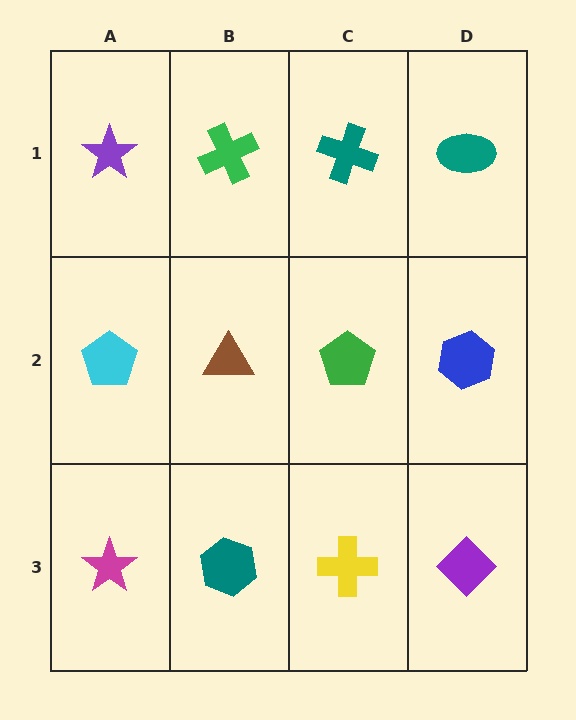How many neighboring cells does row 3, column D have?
2.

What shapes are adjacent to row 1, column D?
A blue hexagon (row 2, column D), a teal cross (row 1, column C).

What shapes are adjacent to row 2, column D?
A teal ellipse (row 1, column D), a purple diamond (row 3, column D), a green pentagon (row 2, column C).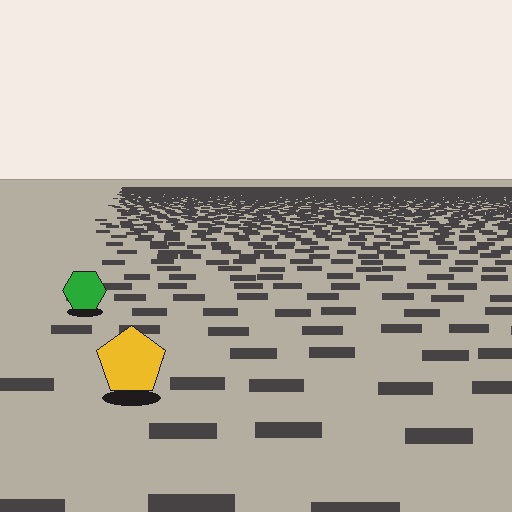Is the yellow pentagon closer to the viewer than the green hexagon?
Yes. The yellow pentagon is closer — you can tell from the texture gradient: the ground texture is coarser near it.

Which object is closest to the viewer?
The yellow pentagon is closest. The texture marks near it are larger and more spread out.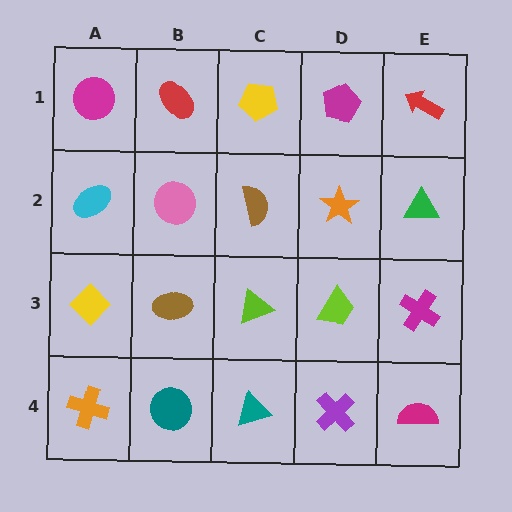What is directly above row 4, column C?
A lime triangle.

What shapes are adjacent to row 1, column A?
A cyan ellipse (row 2, column A), a red ellipse (row 1, column B).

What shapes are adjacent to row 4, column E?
A magenta cross (row 3, column E), a purple cross (row 4, column D).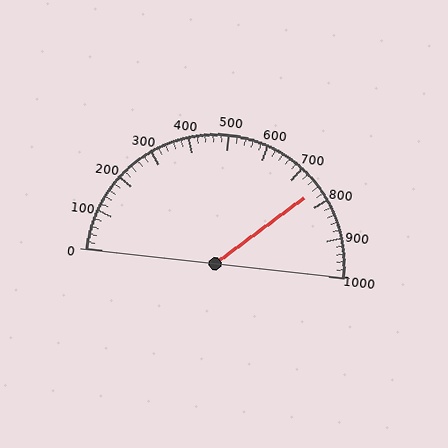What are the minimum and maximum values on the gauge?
The gauge ranges from 0 to 1000.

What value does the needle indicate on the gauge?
The needle indicates approximately 760.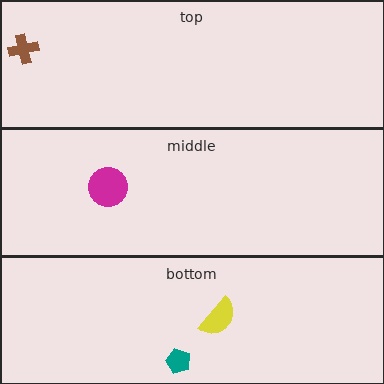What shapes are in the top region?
The brown cross.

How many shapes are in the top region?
1.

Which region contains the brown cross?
The top region.